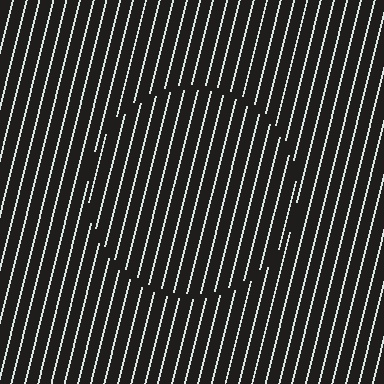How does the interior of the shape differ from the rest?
The interior of the shape contains the same grating, shifted by half a period — the contour is defined by the phase discontinuity where line-ends from the inner and outer gratings abut.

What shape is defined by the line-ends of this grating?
An illusory circle. The interior of the shape contains the same grating, shifted by half a period — the contour is defined by the phase discontinuity where line-ends from the inner and outer gratings abut.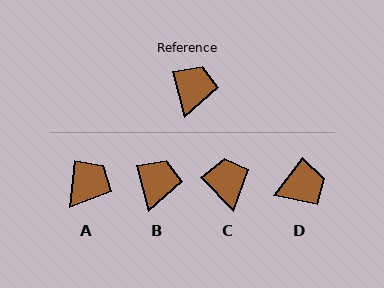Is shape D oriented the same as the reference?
No, it is off by about 53 degrees.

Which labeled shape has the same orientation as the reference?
B.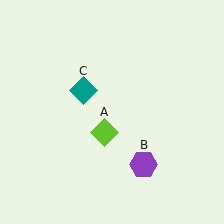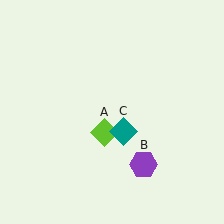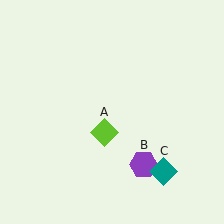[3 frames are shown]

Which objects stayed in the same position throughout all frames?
Lime diamond (object A) and purple hexagon (object B) remained stationary.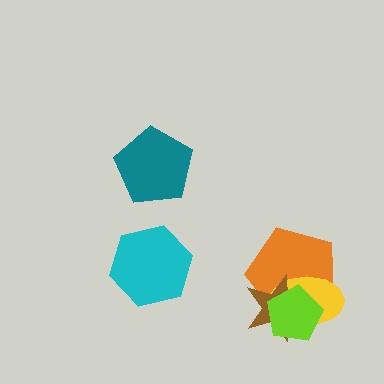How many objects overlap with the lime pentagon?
3 objects overlap with the lime pentagon.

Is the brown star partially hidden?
Yes, it is partially covered by another shape.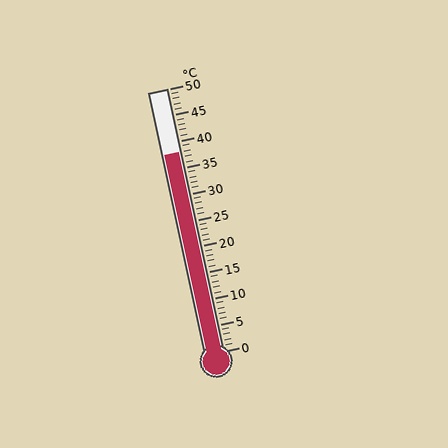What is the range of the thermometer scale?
The thermometer scale ranges from 0°C to 50°C.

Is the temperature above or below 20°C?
The temperature is above 20°C.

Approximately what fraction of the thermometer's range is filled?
The thermometer is filled to approximately 75% of its range.